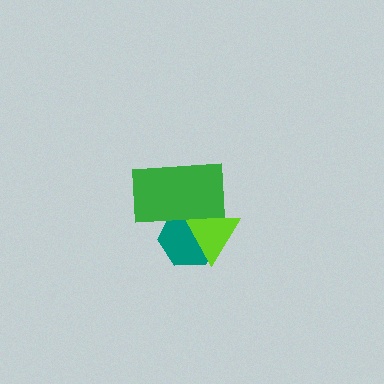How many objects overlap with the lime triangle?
2 objects overlap with the lime triangle.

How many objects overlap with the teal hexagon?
2 objects overlap with the teal hexagon.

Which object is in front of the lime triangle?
The green rectangle is in front of the lime triangle.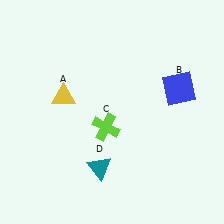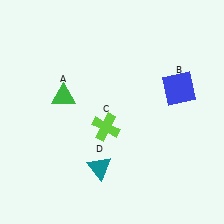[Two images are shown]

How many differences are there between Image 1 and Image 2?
There is 1 difference between the two images.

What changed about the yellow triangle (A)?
In Image 1, A is yellow. In Image 2, it changed to green.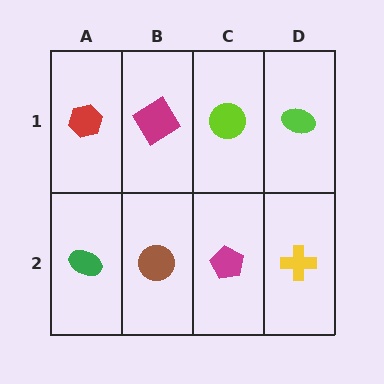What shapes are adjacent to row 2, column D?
A lime ellipse (row 1, column D), a magenta pentagon (row 2, column C).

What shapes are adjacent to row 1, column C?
A magenta pentagon (row 2, column C), a magenta diamond (row 1, column B), a lime ellipse (row 1, column D).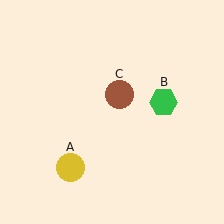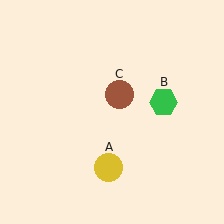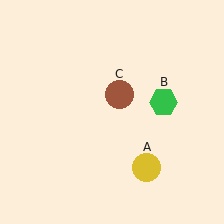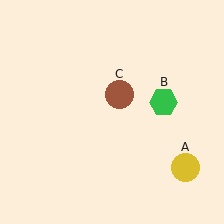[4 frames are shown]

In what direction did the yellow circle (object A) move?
The yellow circle (object A) moved right.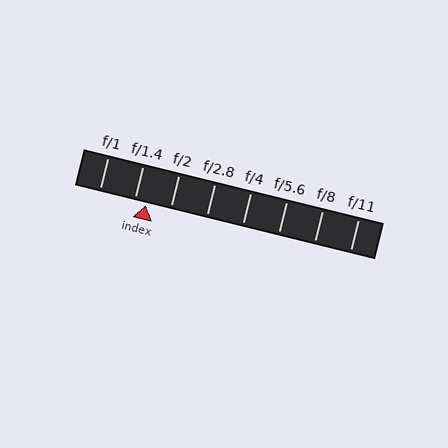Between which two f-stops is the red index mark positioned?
The index mark is between f/1.4 and f/2.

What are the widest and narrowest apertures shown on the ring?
The widest aperture shown is f/1 and the narrowest is f/11.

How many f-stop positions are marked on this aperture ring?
There are 8 f-stop positions marked.